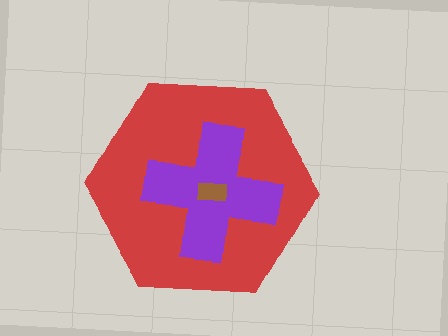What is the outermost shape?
The red hexagon.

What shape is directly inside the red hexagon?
The purple cross.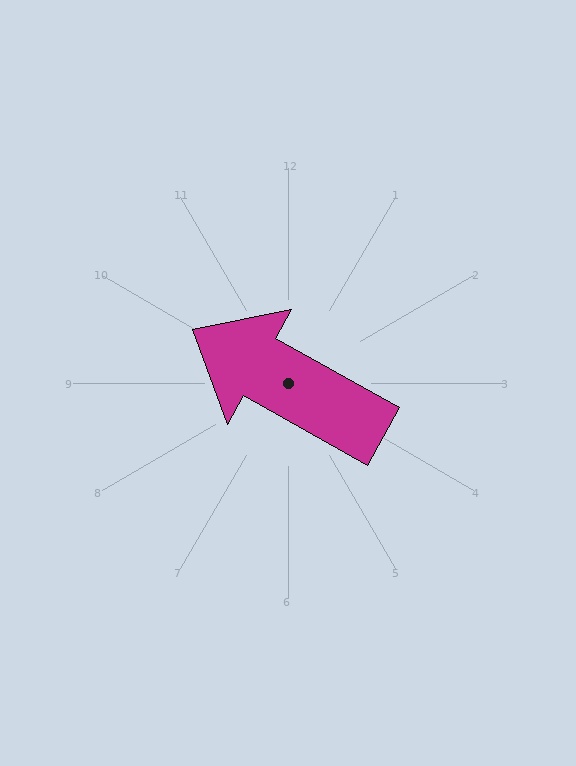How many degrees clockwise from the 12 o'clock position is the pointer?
Approximately 299 degrees.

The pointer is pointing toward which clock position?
Roughly 10 o'clock.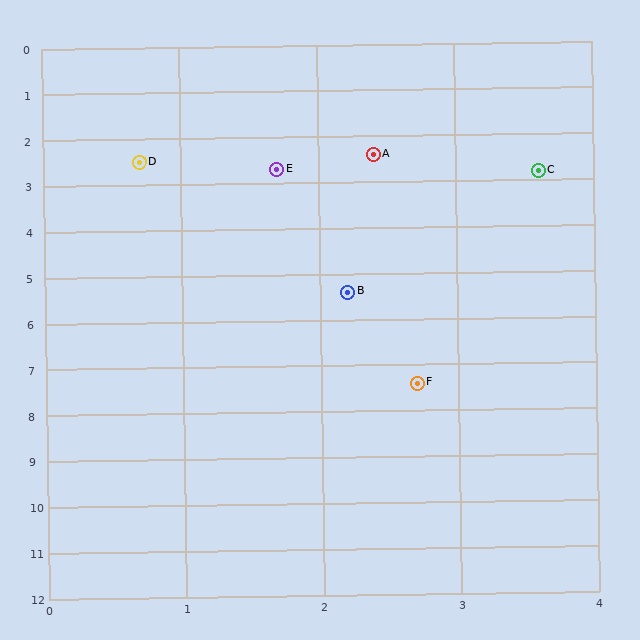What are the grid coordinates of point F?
Point F is at approximately (2.7, 7.4).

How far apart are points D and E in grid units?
Points D and E are about 1.0 grid units apart.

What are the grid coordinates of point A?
Point A is at approximately (2.4, 2.4).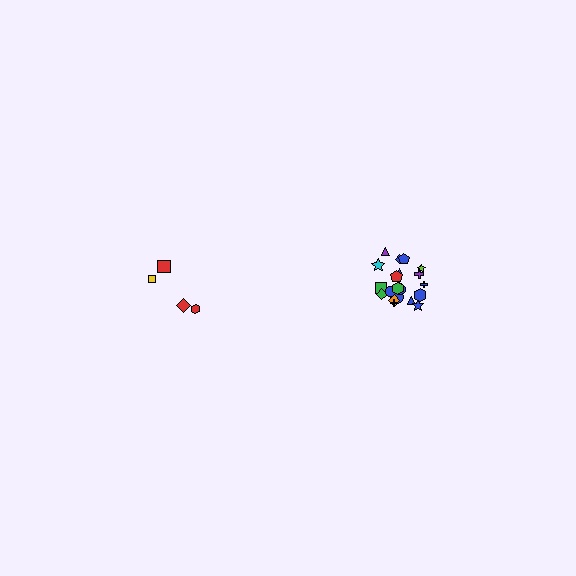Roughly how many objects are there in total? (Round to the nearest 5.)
Roughly 25 objects in total.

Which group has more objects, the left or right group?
The right group.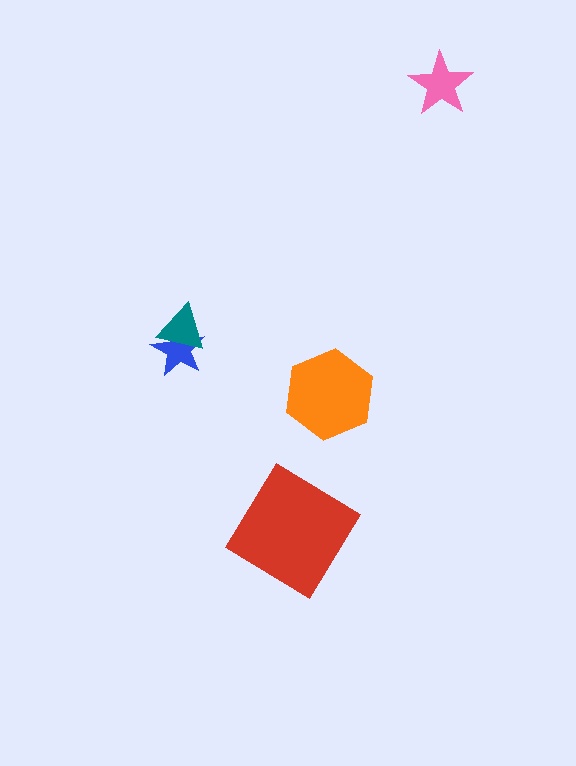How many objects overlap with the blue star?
1 object overlaps with the blue star.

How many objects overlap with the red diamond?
0 objects overlap with the red diamond.